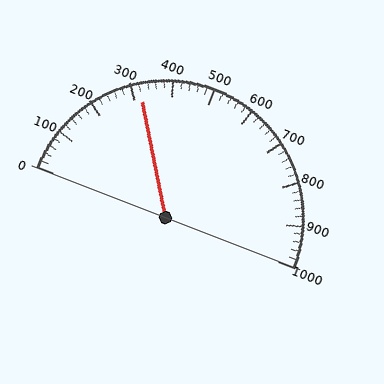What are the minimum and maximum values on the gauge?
The gauge ranges from 0 to 1000.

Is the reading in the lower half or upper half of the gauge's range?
The reading is in the lower half of the range (0 to 1000).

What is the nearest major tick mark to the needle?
The nearest major tick mark is 300.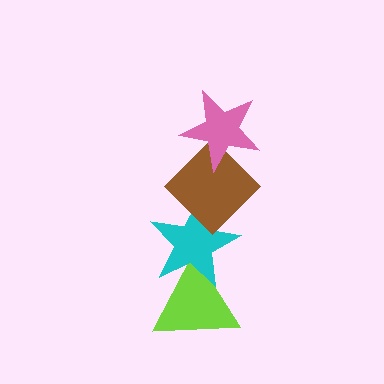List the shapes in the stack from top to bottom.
From top to bottom: the pink star, the brown diamond, the cyan star, the lime triangle.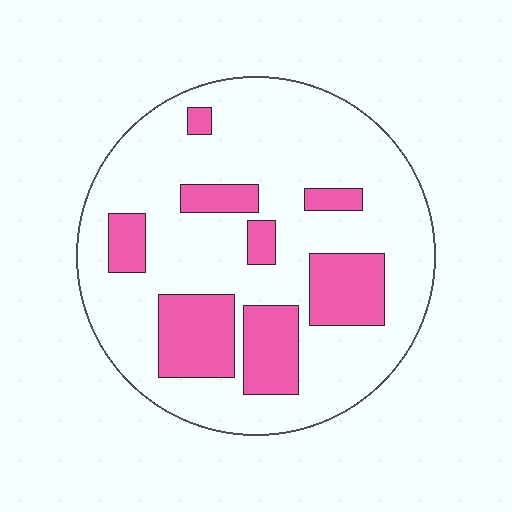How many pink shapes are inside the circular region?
8.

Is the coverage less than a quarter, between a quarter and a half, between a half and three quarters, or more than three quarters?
Less than a quarter.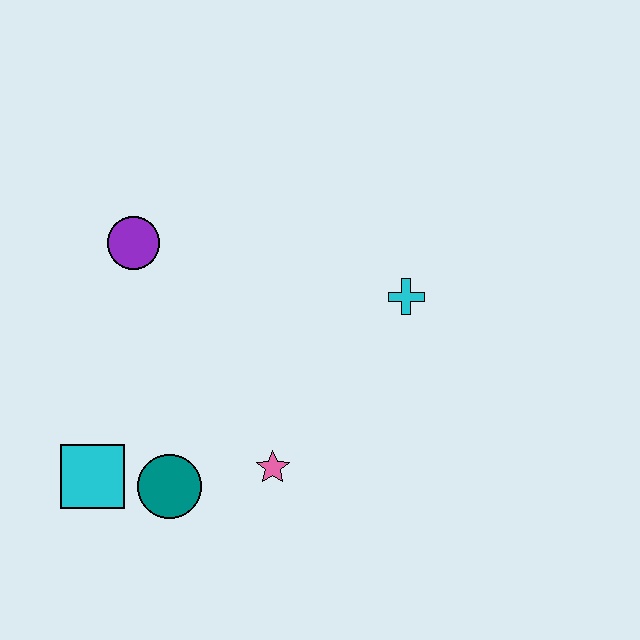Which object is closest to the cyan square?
The teal circle is closest to the cyan square.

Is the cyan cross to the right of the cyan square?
Yes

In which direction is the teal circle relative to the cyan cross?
The teal circle is to the left of the cyan cross.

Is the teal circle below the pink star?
Yes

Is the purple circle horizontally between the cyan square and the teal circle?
Yes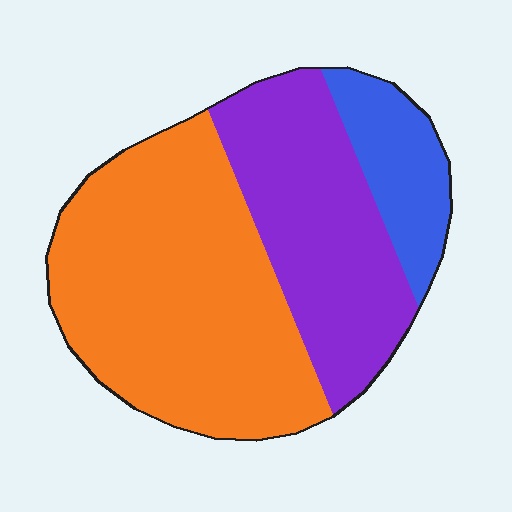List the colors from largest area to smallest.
From largest to smallest: orange, purple, blue.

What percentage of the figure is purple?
Purple covers around 35% of the figure.